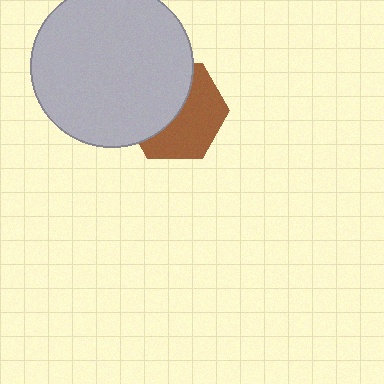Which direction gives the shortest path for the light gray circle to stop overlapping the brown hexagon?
Moving toward the upper-left gives the shortest separation.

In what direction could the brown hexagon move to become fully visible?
The brown hexagon could move toward the lower-right. That would shift it out from behind the light gray circle entirely.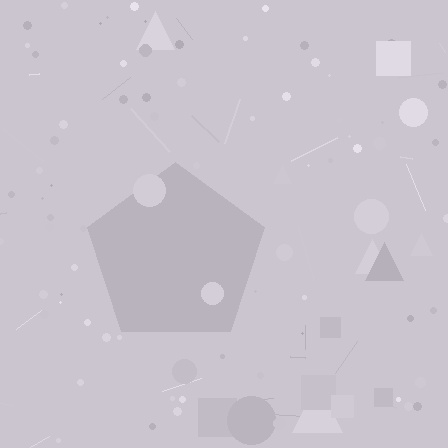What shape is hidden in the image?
A pentagon is hidden in the image.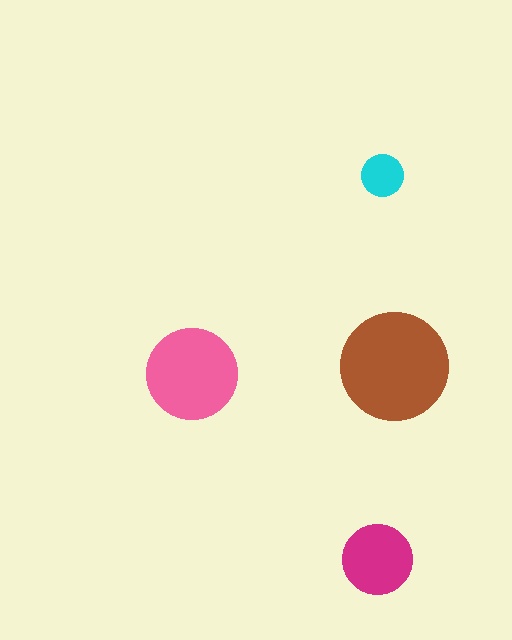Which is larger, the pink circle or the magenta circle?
The pink one.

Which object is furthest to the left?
The pink circle is leftmost.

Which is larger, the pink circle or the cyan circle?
The pink one.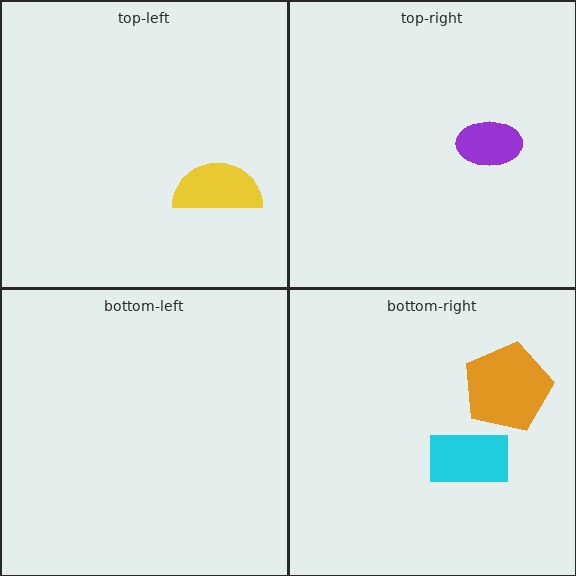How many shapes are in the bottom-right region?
2.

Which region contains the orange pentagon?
The bottom-right region.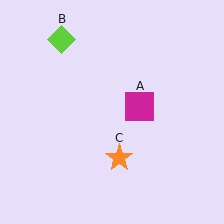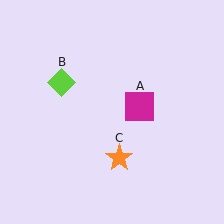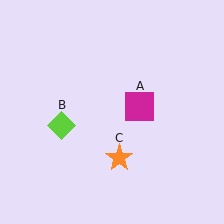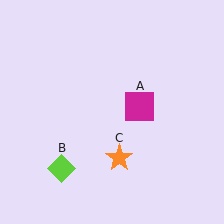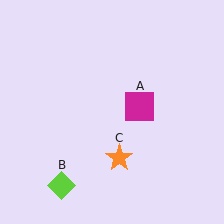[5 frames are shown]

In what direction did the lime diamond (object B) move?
The lime diamond (object B) moved down.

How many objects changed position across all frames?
1 object changed position: lime diamond (object B).